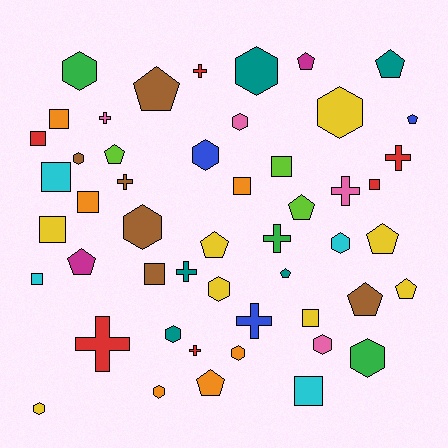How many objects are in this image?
There are 50 objects.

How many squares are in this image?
There are 12 squares.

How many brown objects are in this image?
There are 6 brown objects.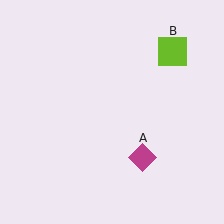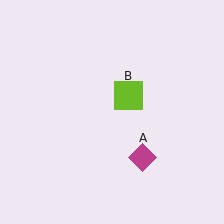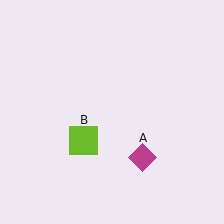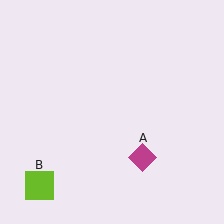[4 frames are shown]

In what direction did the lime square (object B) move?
The lime square (object B) moved down and to the left.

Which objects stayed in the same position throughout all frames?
Magenta diamond (object A) remained stationary.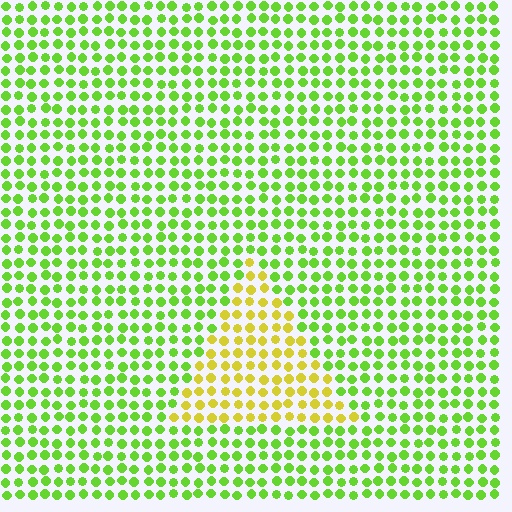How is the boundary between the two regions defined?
The boundary is defined purely by a slight shift in hue (about 43 degrees). Spacing, size, and orientation are identical on both sides.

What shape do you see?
I see a triangle.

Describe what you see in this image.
The image is filled with small lime elements in a uniform arrangement. A triangle-shaped region is visible where the elements are tinted to a slightly different hue, forming a subtle color boundary.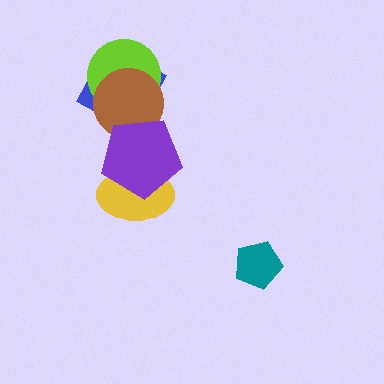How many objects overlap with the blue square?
2 objects overlap with the blue square.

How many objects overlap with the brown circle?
3 objects overlap with the brown circle.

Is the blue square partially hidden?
Yes, it is partially covered by another shape.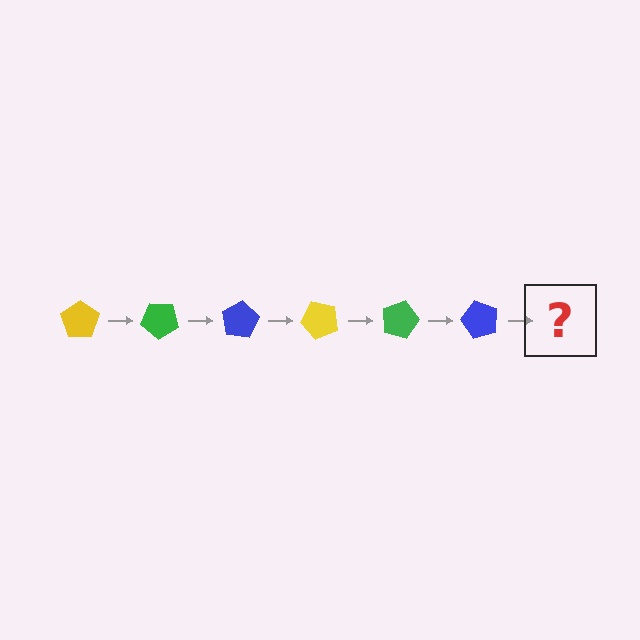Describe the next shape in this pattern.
It should be a yellow pentagon, rotated 240 degrees from the start.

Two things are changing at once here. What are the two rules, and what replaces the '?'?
The two rules are that it rotates 40 degrees each step and the color cycles through yellow, green, and blue. The '?' should be a yellow pentagon, rotated 240 degrees from the start.